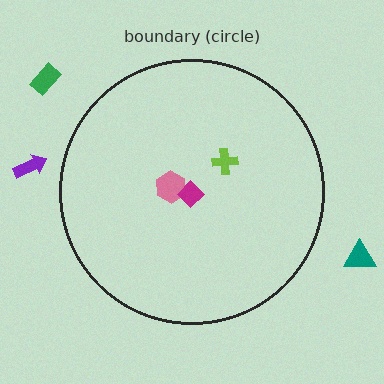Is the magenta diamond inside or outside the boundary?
Inside.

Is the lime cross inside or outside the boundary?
Inside.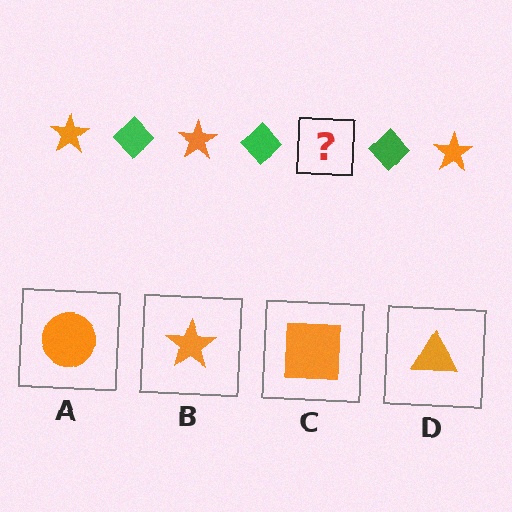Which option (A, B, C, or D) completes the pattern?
B.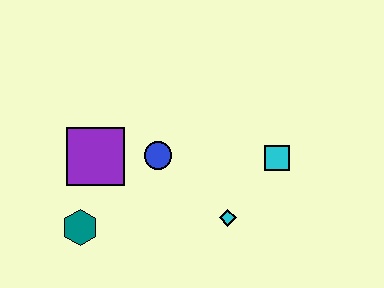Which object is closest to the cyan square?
The cyan diamond is closest to the cyan square.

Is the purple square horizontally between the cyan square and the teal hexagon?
Yes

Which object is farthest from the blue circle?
The cyan square is farthest from the blue circle.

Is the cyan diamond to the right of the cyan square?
No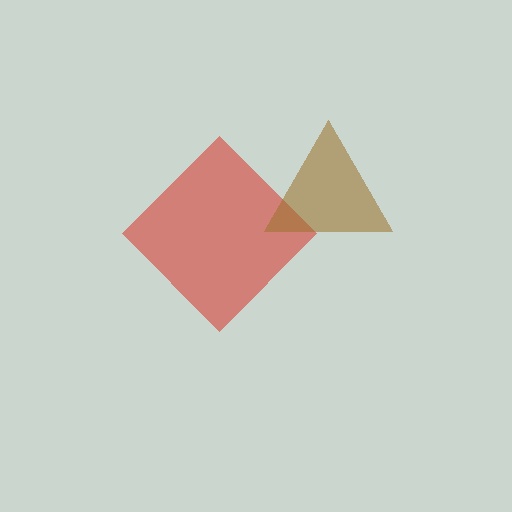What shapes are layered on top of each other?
The layered shapes are: a red diamond, a brown triangle.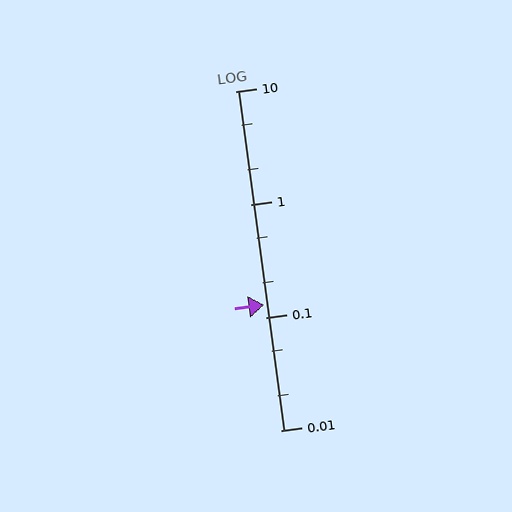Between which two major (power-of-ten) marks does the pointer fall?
The pointer is between 0.1 and 1.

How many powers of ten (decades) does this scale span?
The scale spans 3 decades, from 0.01 to 10.